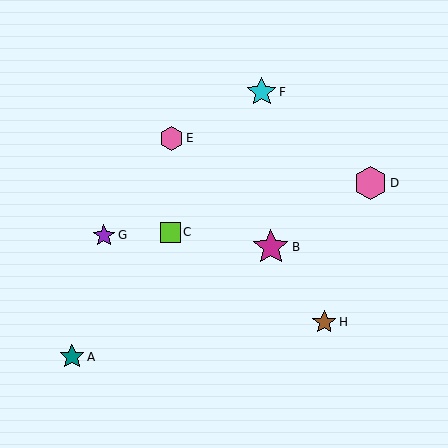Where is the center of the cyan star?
The center of the cyan star is at (262, 92).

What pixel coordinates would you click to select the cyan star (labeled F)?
Click at (262, 92) to select the cyan star F.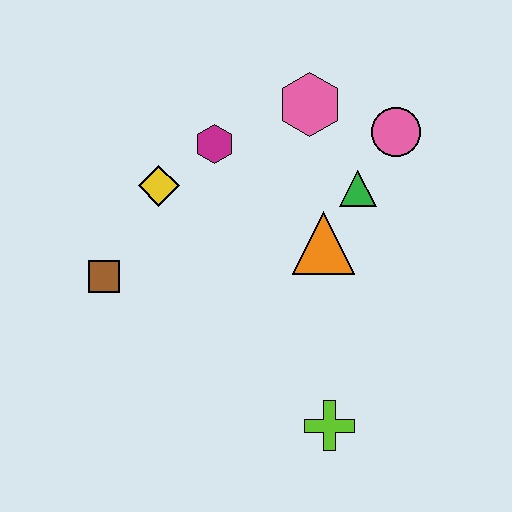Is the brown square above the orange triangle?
No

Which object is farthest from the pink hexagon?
The lime cross is farthest from the pink hexagon.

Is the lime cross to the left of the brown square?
No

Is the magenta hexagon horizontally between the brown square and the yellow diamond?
No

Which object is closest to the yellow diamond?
The magenta hexagon is closest to the yellow diamond.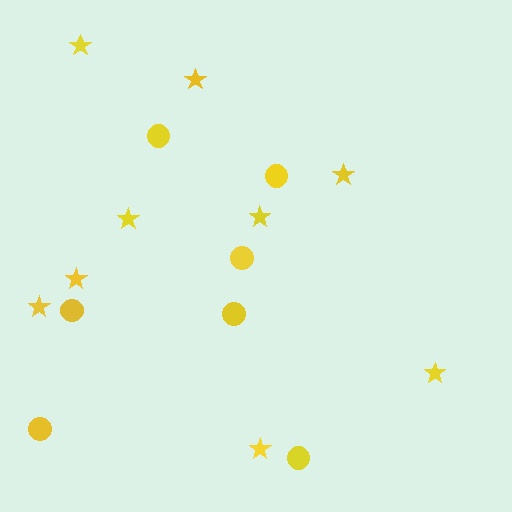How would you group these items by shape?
There are 2 groups: one group of circles (7) and one group of stars (9).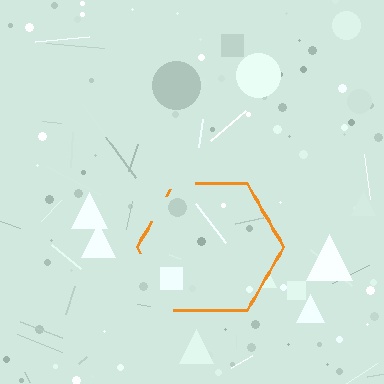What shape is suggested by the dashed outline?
The dashed outline suggests a hexagon.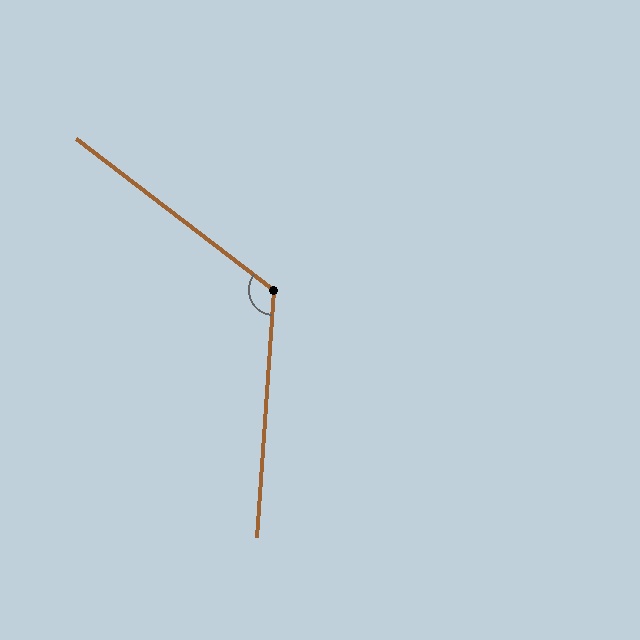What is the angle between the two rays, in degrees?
Approximately 124 degrees.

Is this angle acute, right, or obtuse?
It is obtuse.